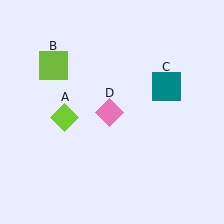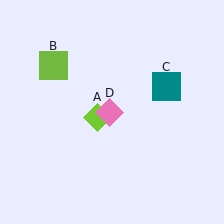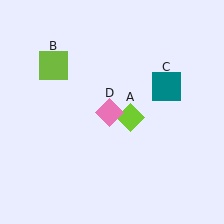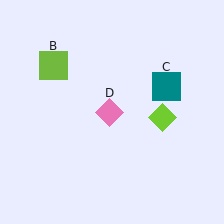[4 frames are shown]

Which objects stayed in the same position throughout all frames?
Lime square (object B) and teal square (object C) and pink diamond (object D) remained stationary.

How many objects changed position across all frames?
1 object changed position: lime diamond (object A).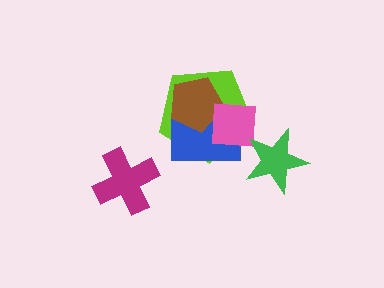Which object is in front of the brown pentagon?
The pink square is in front of the brown pentagon.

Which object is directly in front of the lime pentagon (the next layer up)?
The blue rectangle is directly in front of the lime pentagon.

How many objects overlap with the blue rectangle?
3 objects overlap with the blue rectangle.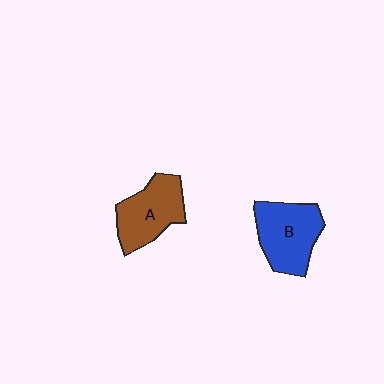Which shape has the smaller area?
Shape A (brown).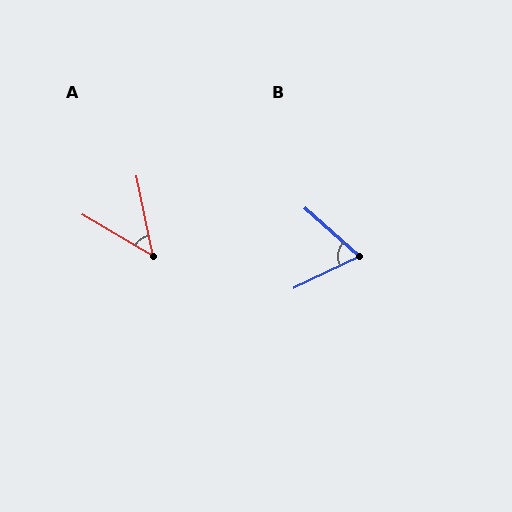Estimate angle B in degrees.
Approximately 68 degrees.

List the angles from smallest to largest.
A (48°), B (68°).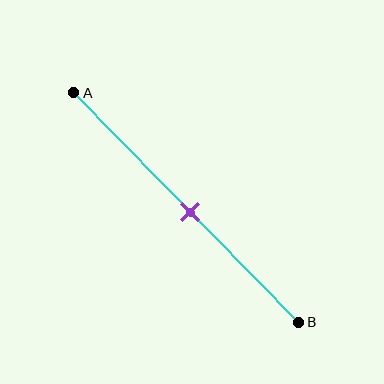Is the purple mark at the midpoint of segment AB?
Yes, the mark is approximately at the midpoint.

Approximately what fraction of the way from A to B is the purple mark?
The purple mark is approximately 50% of the way from A to B.